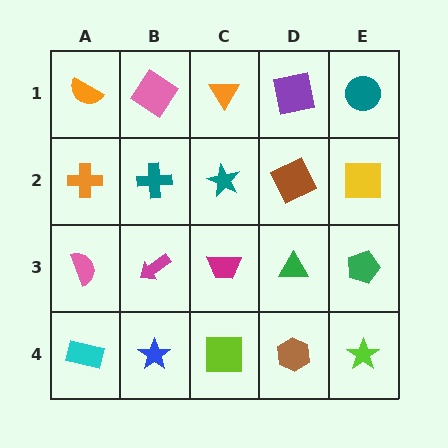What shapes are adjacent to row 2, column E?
A teal circle (row 1, column E), a green pentagon (row 3, column E), a brown square (row 2, column D).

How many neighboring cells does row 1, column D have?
3.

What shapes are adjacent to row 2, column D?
A purple square (row 1, column D), a green triangle (row 3, column D), a teal star (row 2, column C), a yellow square (row 2, column E).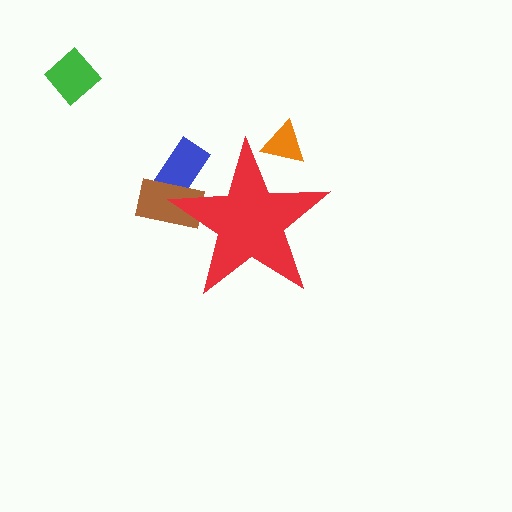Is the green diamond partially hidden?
No, the green diamond is fully visible.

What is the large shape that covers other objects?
A red star.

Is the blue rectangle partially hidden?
Yes, the blue rectangle is partially hidden behind the red star.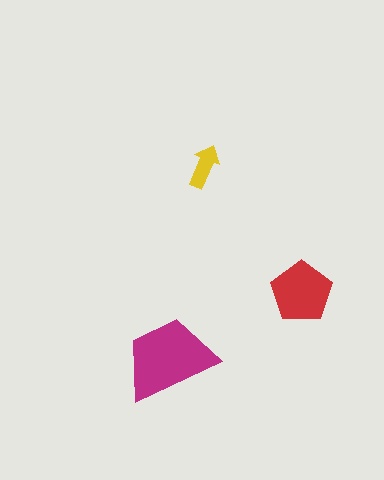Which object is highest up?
The yellow arrow is topmost.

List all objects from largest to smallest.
The magenta trapezoid, the red pentagon, the yellow arrow.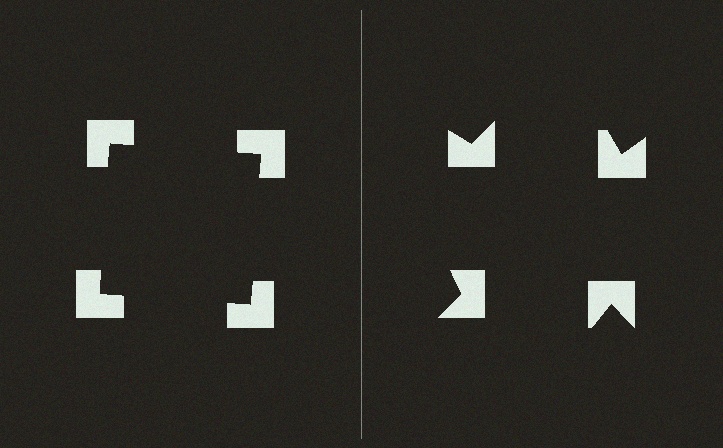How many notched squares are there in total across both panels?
8 — 4 on each side.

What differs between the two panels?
The notched squares are positioned identically on both sides; only the wedge orientations differ. On the left they align to a square; on the right they are misaligned.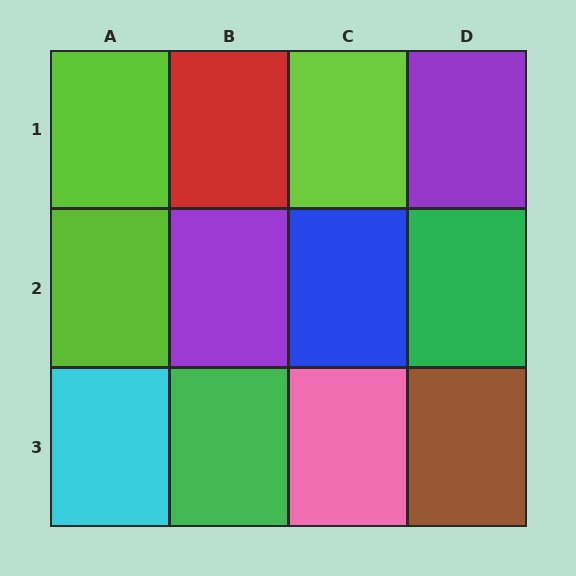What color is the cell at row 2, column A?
Lime.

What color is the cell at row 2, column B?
Purple.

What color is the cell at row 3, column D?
Brown.